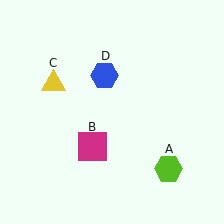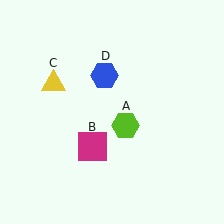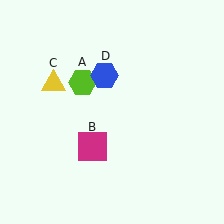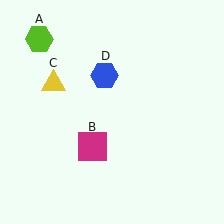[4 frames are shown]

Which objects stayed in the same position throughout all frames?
Magenta square (object B) and yellow triangle (object C) and blue hexagon (object D) remained stationary.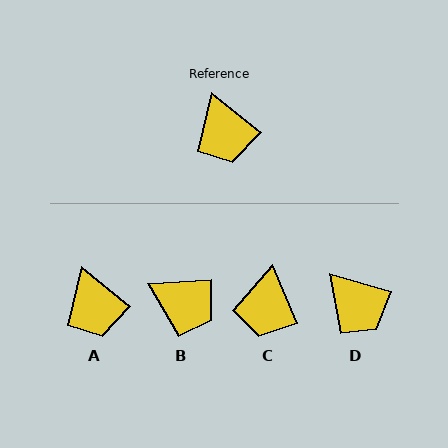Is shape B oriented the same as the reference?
No, it is off by about 43 degrees.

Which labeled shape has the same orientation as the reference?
A.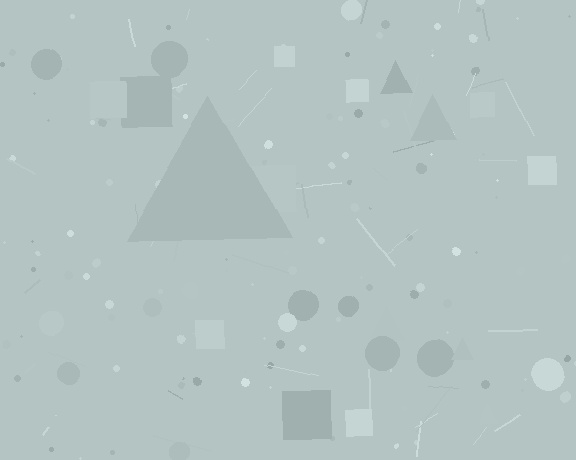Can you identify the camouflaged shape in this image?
The camouflaged shape is a triangle.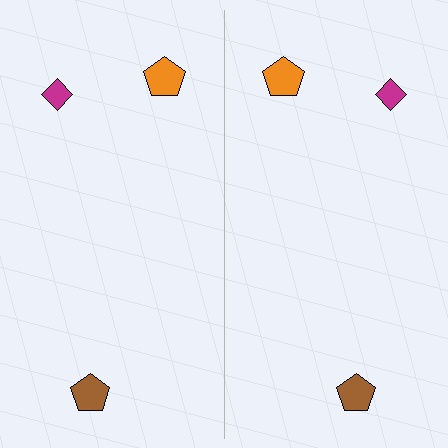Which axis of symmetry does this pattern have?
The pattern has a vertical axis of symmetry running through the center of the image.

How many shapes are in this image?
There are 6 shapes in this image.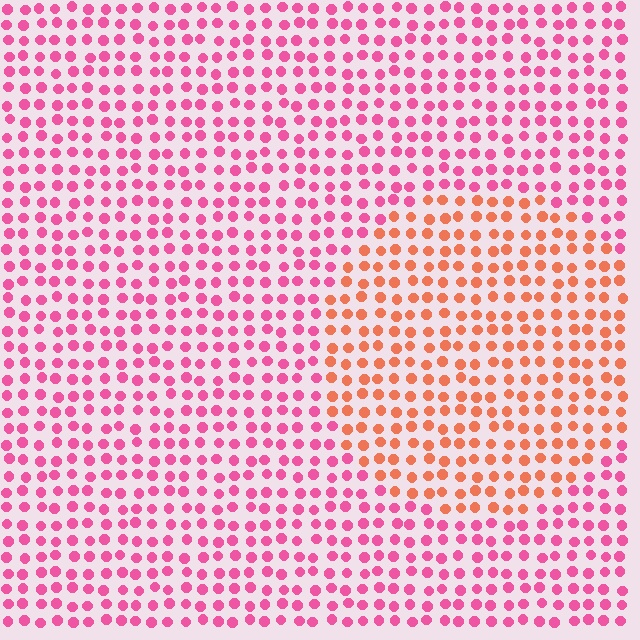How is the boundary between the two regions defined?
The boundary is defined purely by a slight shift in hue (about 43 degrees). Spacing, size, and orientation are identical on both sides.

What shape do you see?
I see a circle.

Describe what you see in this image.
The image is filled with small pink elements in a uniform arrangement. A circle-shaped region is visible where the elements are tinted to a slightly different hue, forming a subtle color boundary.